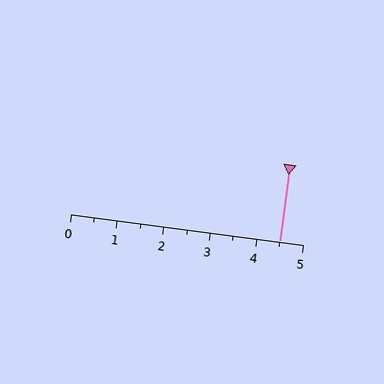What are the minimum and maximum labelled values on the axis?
The axis runs from 0 to 5.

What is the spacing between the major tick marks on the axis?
The major ticks are spaced 1 apart.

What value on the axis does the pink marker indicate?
The marker indicates approximately 4.5.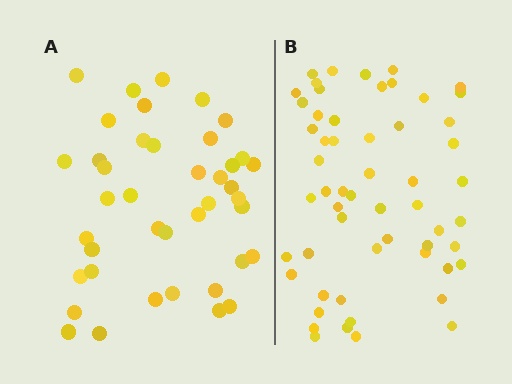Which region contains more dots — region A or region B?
Region B (the right region) has more dots.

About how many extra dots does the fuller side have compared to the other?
Region B has approximately 15 more dots than region A.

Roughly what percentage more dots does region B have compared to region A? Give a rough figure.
About 35% more.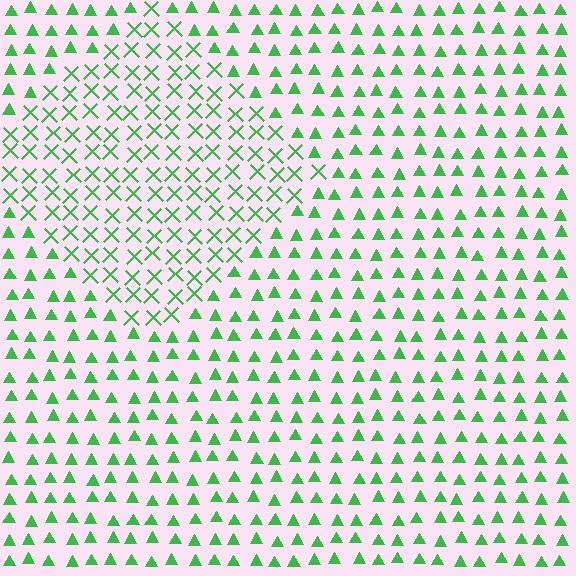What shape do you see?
I see a diamond.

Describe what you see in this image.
The image is filled with small green elements arranged in a uniform grid. A diamond-shaped region contains X marks, while the surrounding area contains triangles. The boundary is defined purely by the change in element shape.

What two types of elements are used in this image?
The image uses X marks inside the diamond region and triangles outside it.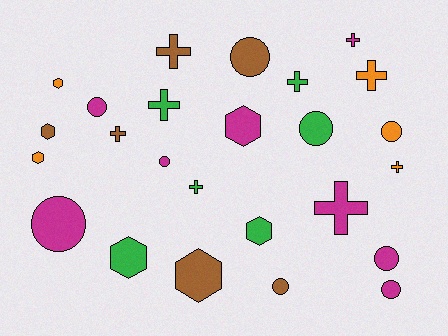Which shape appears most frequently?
Cross, with 9 objects.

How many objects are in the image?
There are 25 objects.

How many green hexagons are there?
There are 2 green hexagons.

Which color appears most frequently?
Magenta, with 8 objects.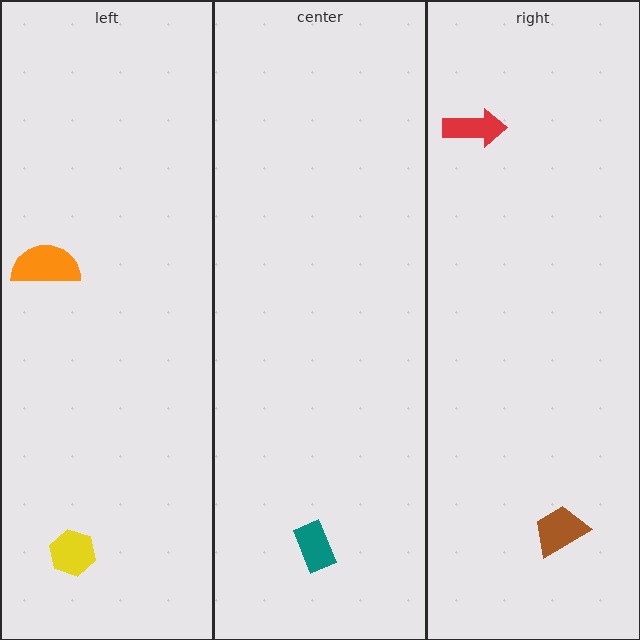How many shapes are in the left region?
2.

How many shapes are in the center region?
1.